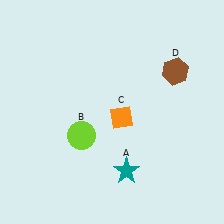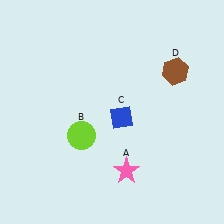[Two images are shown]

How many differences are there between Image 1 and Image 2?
There are 2 differences between the two images.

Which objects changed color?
A changed from teal to pink. C changed from orange to blue.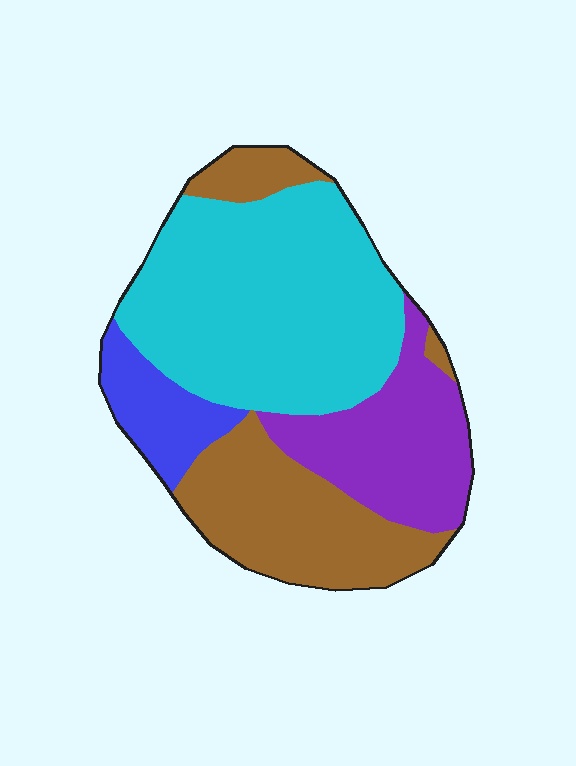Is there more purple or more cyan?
Cyan.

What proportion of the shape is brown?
Brown covers 27% of the shape.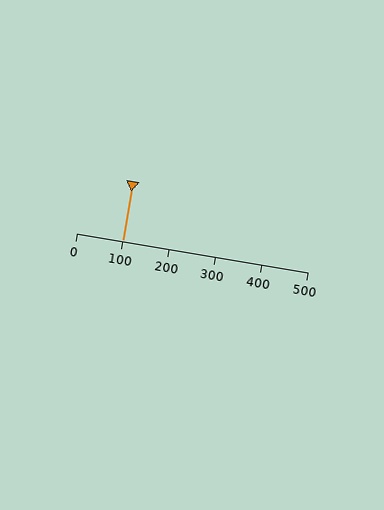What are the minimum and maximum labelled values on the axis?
The axis runs from 0 to 500.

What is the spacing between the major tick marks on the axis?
The major ticks are spaced 100 apart.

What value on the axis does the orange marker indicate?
The marker indicates approximately 100.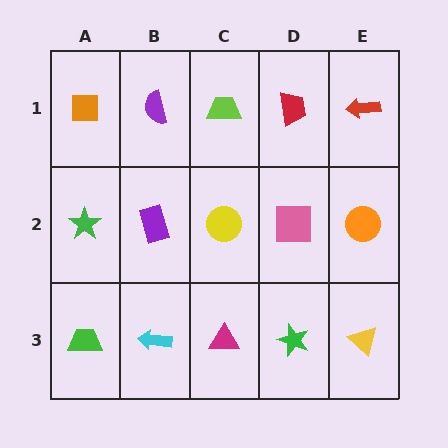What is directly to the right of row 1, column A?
A purple semicircle.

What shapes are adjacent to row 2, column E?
A red arrow (row 1, column E), a yellow triangle (row 3, column E), a pink square (row 2, column D).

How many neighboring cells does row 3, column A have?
2.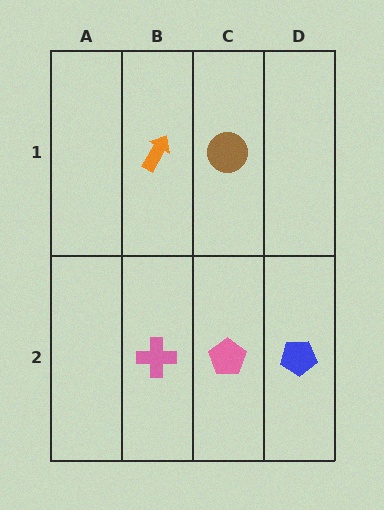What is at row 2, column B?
A pink cross.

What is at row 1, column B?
An orange arrow.